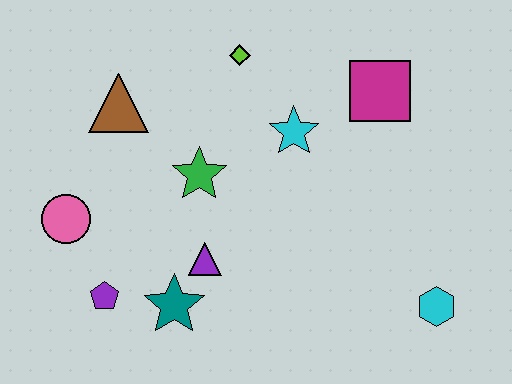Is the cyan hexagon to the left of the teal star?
No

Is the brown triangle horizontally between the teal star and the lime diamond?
No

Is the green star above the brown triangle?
No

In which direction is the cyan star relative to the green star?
The cyan star is to the right of the green star.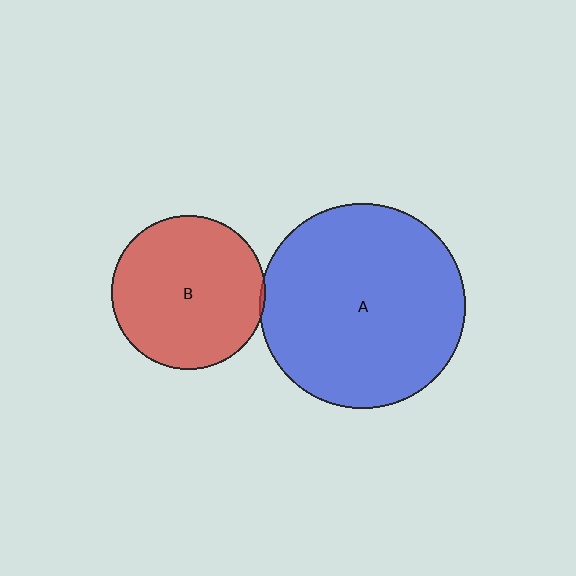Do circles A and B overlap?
Yes.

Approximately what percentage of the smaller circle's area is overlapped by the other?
Approximately 5%.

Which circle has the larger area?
Circle A (blue).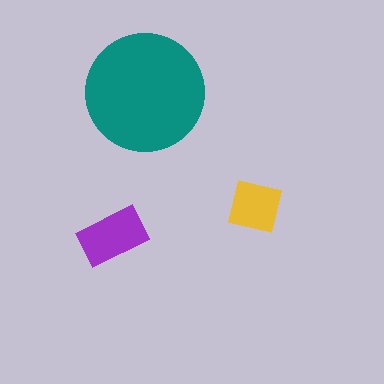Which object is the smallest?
The yellow square.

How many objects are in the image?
There are 3 objects in the image.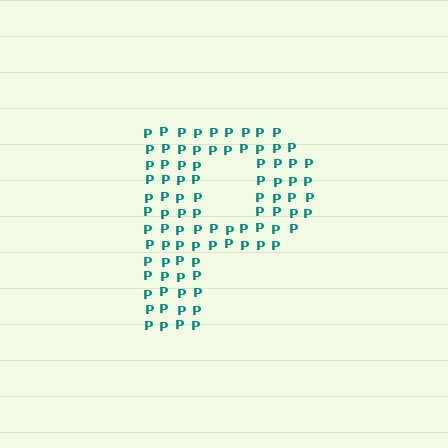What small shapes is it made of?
It is made of small letter P's.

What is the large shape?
The large shape is the letter P.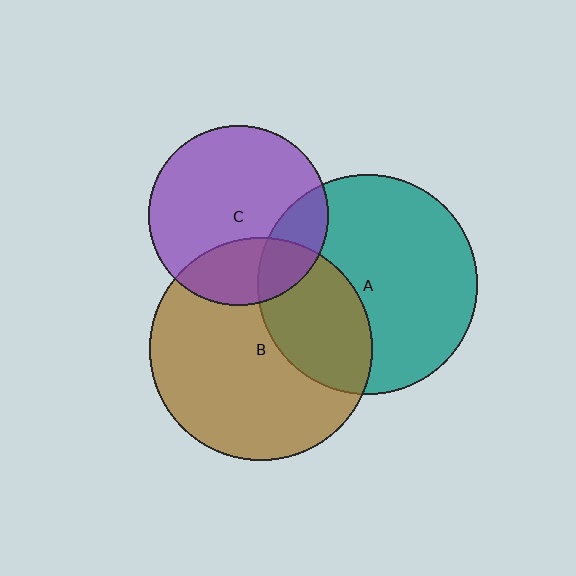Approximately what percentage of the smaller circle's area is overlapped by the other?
Approximately 25%.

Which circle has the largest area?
Circle B (brown).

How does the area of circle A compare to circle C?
Approximately 1.5 times.